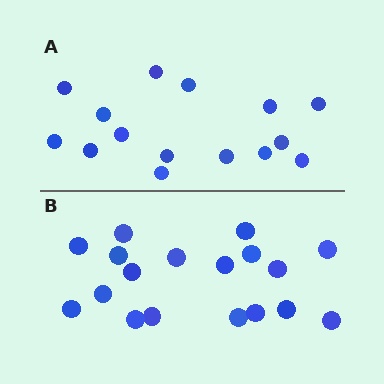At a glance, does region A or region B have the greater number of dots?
Region B (the bottom region) has more dots.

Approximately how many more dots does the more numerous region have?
Region B has just a few more — roughly 2 or 3 more dots than region A.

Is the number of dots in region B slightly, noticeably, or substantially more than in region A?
Region B has only slightly more — the two regions are fairly close. The ratio is roughly 1.2 to 1.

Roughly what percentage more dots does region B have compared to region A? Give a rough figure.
About 20% more.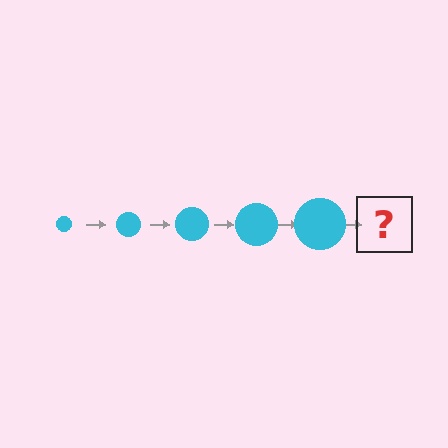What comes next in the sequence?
The next element should be a cyan circle, larger than the previous one.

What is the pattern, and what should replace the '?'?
The pattern is that the circle gets progressively larger each step. The '?' should be a cyan circle, larger than the previous one.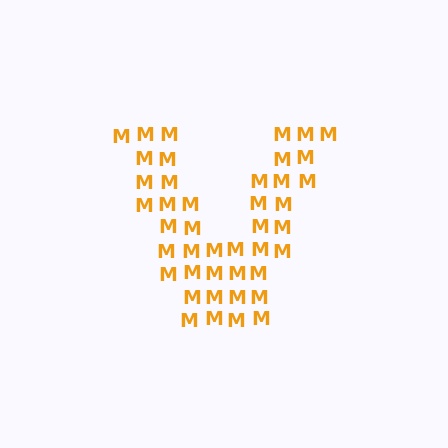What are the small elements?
The small elements are letter M's.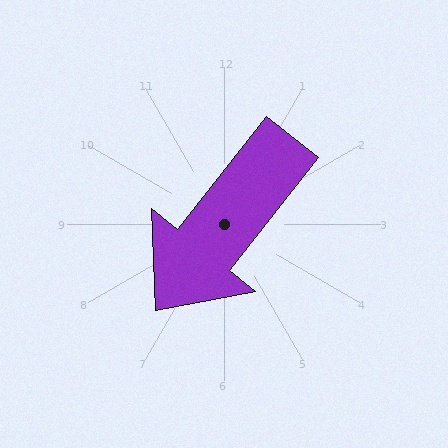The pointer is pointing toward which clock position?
Roughly 7 o'clock.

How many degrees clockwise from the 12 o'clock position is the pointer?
Approximately 218 degrees.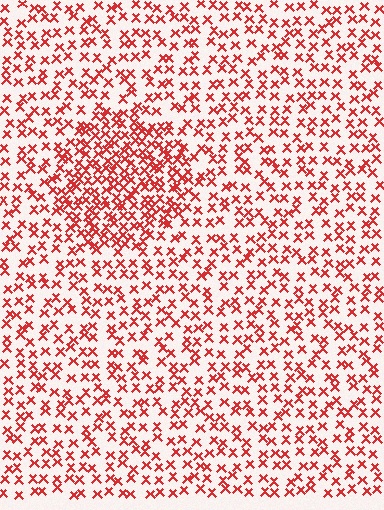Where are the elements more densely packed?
The elements are more densely packed inside the circle boundary.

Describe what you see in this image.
The image contains small red elements arranged at two different densities. A circle-shaped region is visible where the elements are more densely packed than the surrounding area.